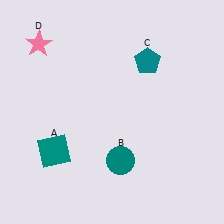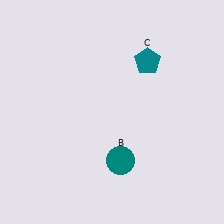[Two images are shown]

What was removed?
The pink star (D), the teal square (A) were removed in Image 2.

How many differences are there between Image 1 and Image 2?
There are 2 differences between the two images.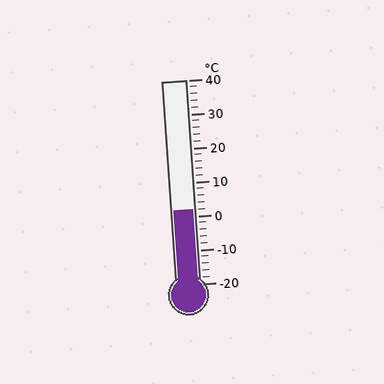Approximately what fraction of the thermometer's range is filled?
The thermometer is filled to approximately 35% of its range.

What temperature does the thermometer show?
The thermometer shows approximately 2°C.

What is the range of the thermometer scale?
The thermometer scale ranges from -20°C to 40°C.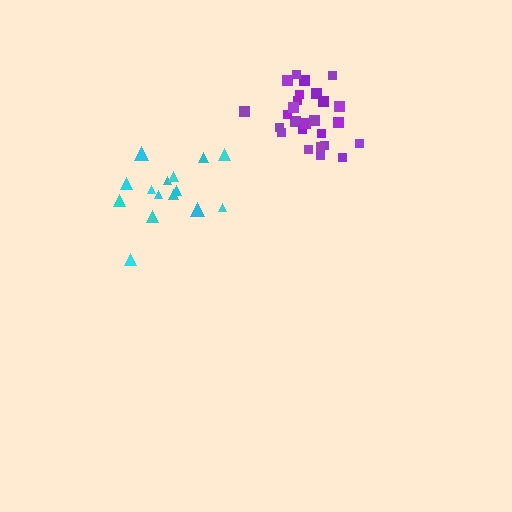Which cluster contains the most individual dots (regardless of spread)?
Purple (26).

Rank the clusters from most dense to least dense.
purple, cyan.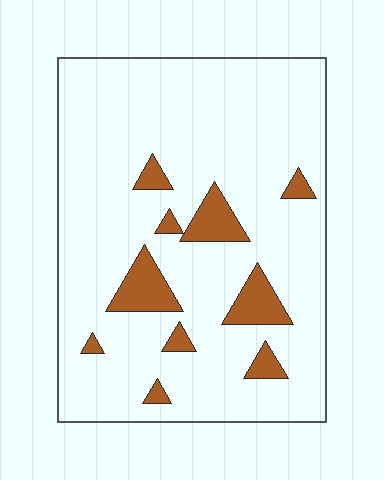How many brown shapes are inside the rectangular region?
10.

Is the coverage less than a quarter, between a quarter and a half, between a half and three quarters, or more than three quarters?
Less than a quarter.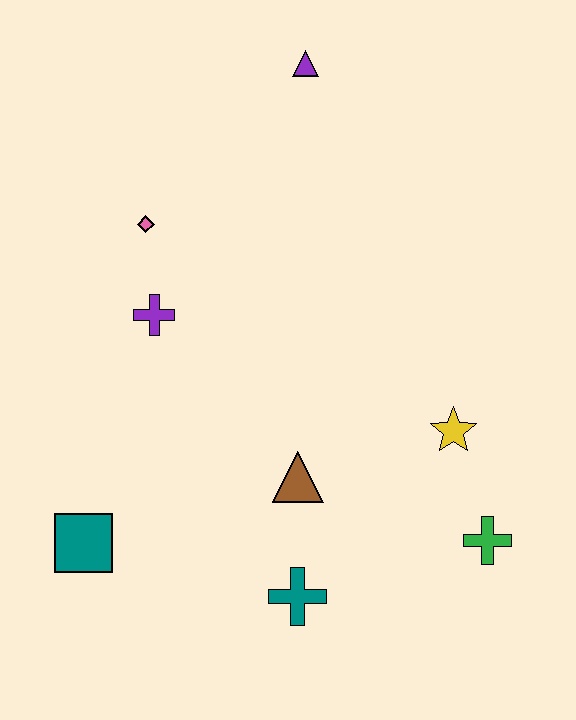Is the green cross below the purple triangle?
Yes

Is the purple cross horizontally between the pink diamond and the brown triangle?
Yes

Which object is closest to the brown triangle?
The teal cross is closest to the brown triangle.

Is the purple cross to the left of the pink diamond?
No